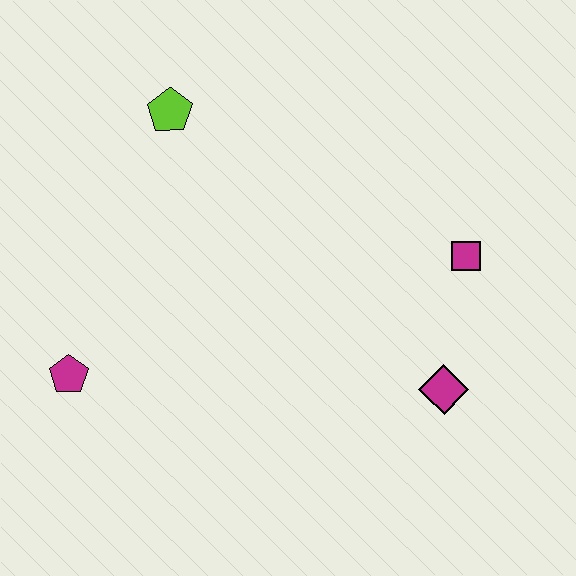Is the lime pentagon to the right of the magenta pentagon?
Yes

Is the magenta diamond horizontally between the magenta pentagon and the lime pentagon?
No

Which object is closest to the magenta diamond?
The magenta square is closest to the magenta diamond.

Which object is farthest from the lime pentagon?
The magenta diamond is farthest from the lime pentagon.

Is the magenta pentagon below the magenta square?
Yes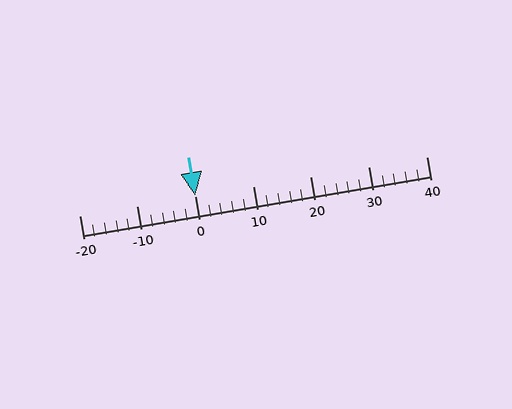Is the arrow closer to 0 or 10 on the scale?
The arrow is closer to 0.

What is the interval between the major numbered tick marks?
The major tick marks are spaced 10 units apart.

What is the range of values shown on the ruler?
The ruler shows values from -20 to 40.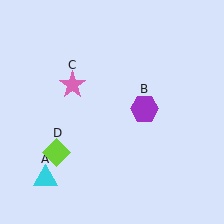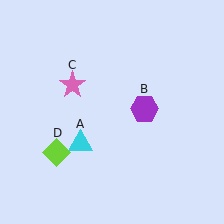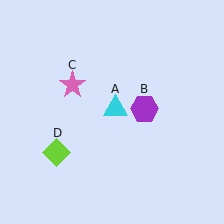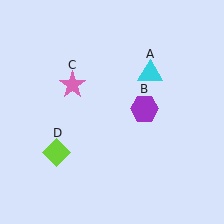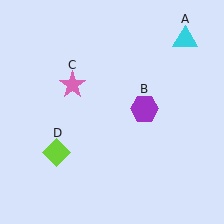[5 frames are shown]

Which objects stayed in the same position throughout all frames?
Purple hexagon (object B) and pink star (object C) and lime diamond (object D) remained stationary.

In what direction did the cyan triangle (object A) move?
The cyan triangle (object A) moved up and to the right.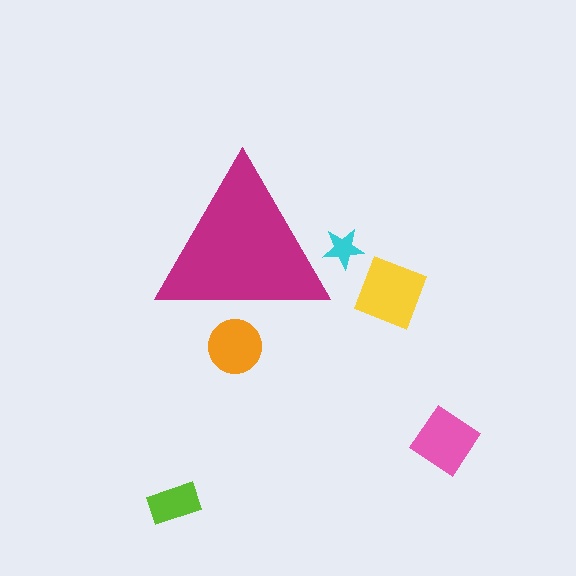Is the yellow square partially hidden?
No, the yellow square is fully visible.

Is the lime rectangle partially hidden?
No, the lime rectangle is fully visible.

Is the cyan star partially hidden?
Yes, the cyan star is partially hidden behind the magenta triangle.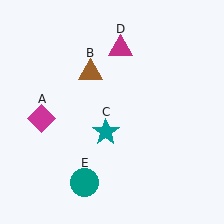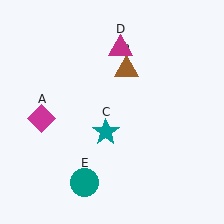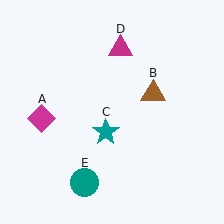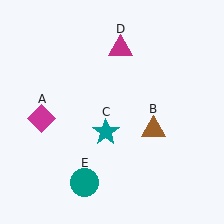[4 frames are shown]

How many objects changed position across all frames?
1 object changed position: brown triangle (object B).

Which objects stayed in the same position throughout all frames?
Magenta diamond (object A) and teal star (object C) and magenta triangle (object D) and teal circle (object E) remained stationary.